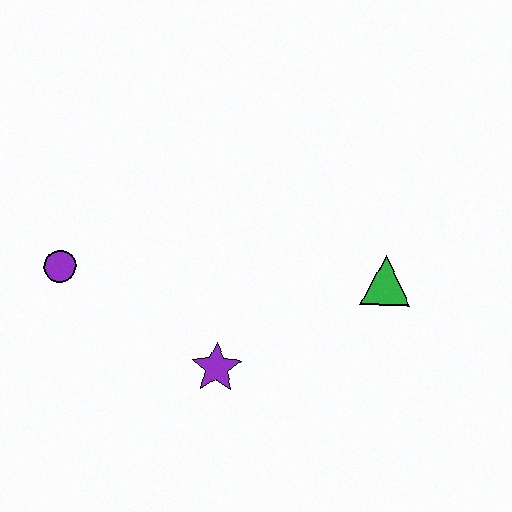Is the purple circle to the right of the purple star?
No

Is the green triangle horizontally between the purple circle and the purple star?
No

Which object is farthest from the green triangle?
The purple circle is farthest from the green triangle.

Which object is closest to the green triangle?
The purple star is closest to the green triangle.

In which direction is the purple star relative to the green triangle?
The purple star is to the left of the green triangle.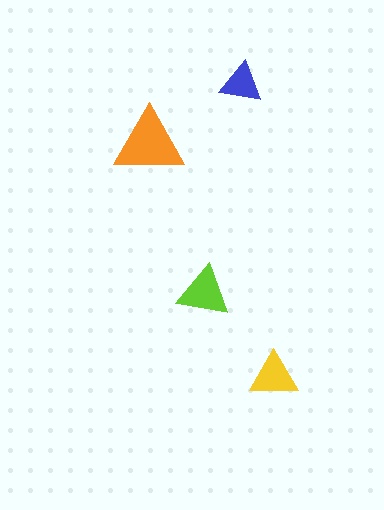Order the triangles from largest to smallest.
the orange one, the lime one, the yellow one, the blue one.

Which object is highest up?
The blue triangle is topmost.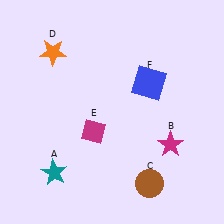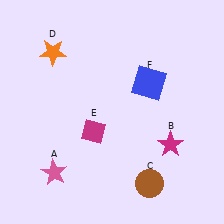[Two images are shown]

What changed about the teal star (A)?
In Image 1, A is teal. In Image 2, it changed to pink.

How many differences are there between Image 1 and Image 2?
There is 1 difference between the two images.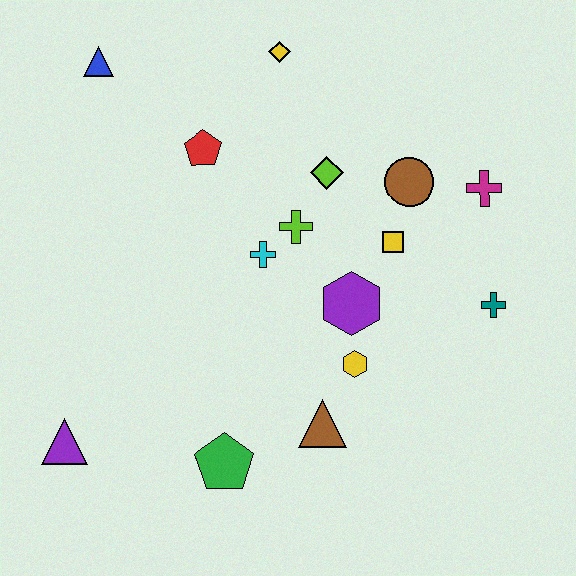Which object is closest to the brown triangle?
The yellow hexagon is closest to the brown triangle.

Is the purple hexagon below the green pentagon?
No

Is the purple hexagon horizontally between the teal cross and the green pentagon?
Yes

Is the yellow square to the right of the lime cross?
Yes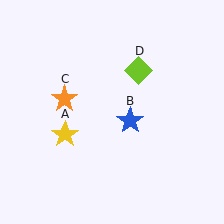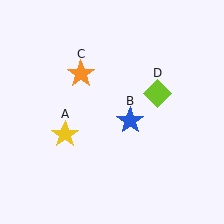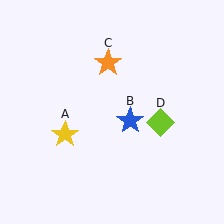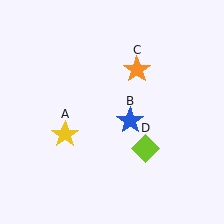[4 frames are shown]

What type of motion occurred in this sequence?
The orange star (object C), lime diamond (object D) rotated clockwise around the center of the scene.